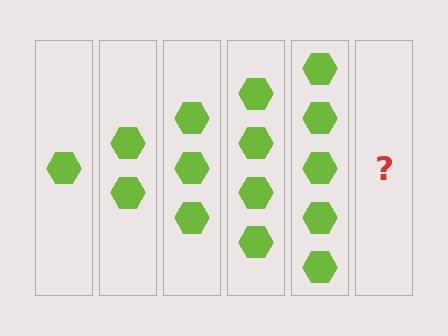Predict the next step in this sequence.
The next step is 6 hexagons.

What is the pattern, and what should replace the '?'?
The pattern is that each step adds one more hexagon. The '?' should be 6 hexagons.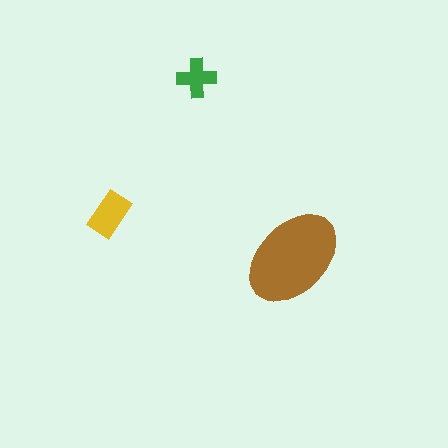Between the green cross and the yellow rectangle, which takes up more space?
The yellow rectangle.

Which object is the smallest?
The green cross.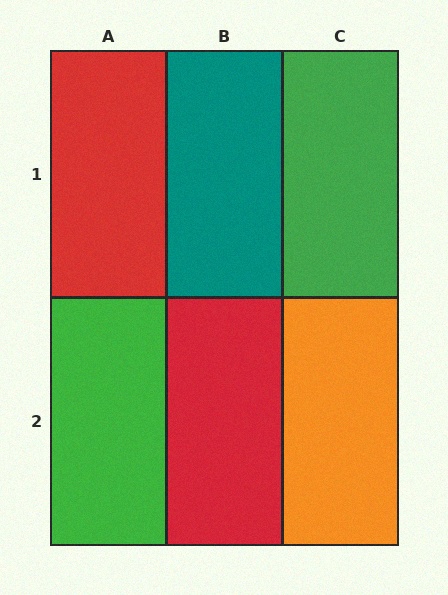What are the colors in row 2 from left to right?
Green, red, orange.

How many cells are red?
2 cells are red.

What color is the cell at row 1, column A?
Red.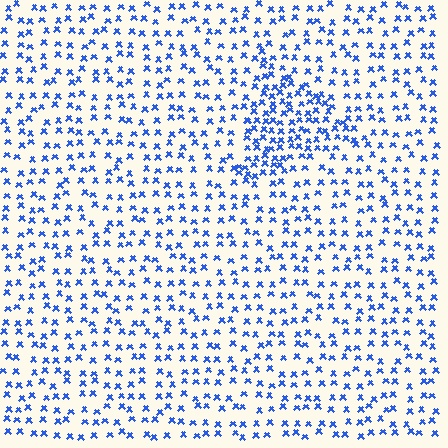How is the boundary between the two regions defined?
The boundary is defined by a change in element density (approximately 2.0x ratio). All elements are the same color, size, and shape.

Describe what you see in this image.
The image contains small blue elements arranged at two different densities. A triangle-shaped region is visible where the elements are more densely packed than the surrounding area.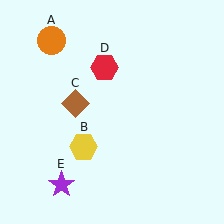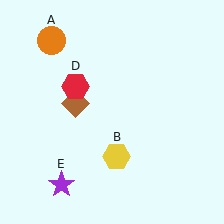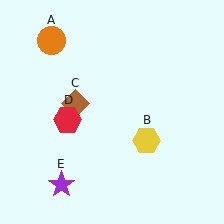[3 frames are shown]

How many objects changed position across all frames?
2 objects changed position: yellow hexagon (object B), red hexagon (object D).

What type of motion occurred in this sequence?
The yellow hexagon (object B), red hexagon (object D) rotated counterclockwise around the center of the scene.